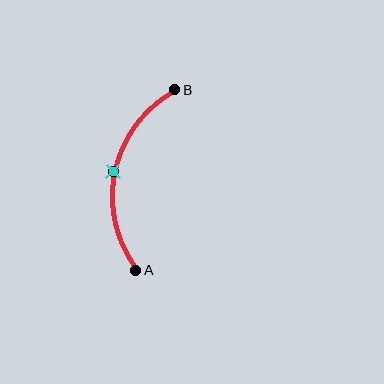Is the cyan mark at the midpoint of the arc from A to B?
Yes. The cyan mark lies on the arc at equal arc-length from both A and B — it is the arc midpoint.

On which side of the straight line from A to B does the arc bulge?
The arc bulges to the left of the straight line connecting A and B.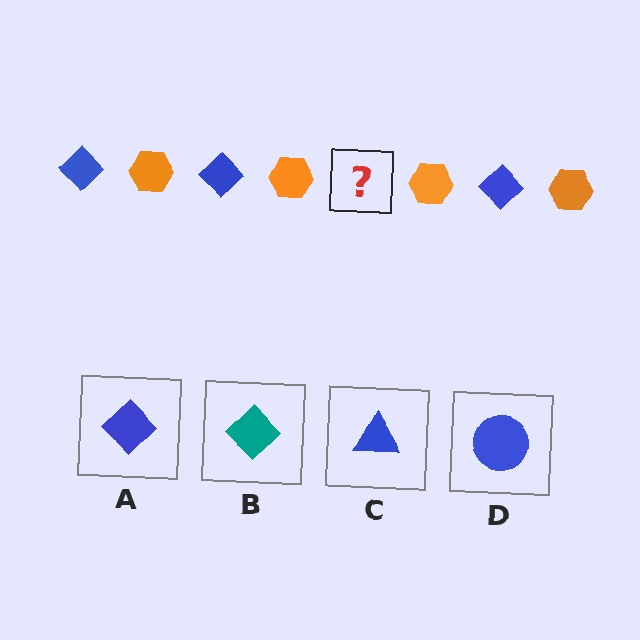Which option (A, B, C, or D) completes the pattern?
A.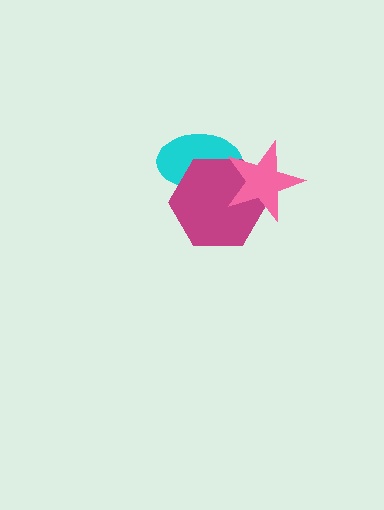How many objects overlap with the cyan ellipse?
2 objects overlap with the cyan ellipse.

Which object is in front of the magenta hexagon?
The pink star is in front of the magenta hexagon.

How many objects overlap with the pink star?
2 objects overlap with the pink star.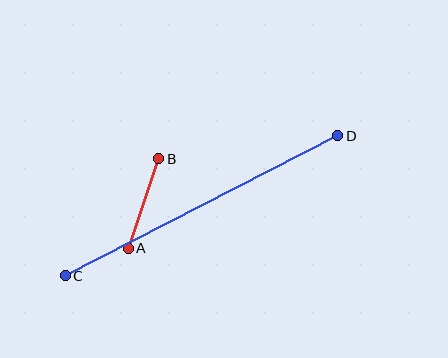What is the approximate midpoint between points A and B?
The midpoint is at approximately (144, 204) pixels.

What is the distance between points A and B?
The distance is approximately 94 pixels.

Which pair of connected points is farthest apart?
Points C and D are farthest apart.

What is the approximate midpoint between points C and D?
The midpoint is at approximately (201, 206) pixels.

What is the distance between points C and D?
The distance is approximately 307 pixels.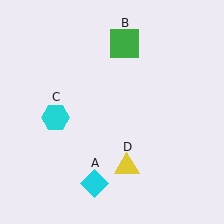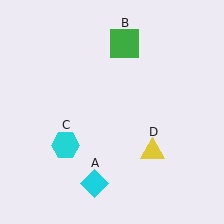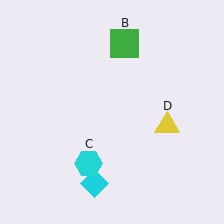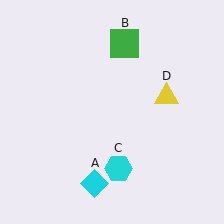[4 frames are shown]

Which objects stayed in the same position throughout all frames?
Cyan diamond (object A) and green square (object B) remained stationary.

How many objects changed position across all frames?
2 objects changed position: cyan hexagon (object C), yellow triangle (object D).